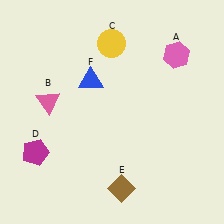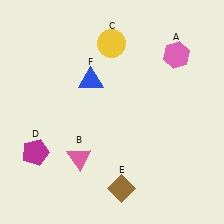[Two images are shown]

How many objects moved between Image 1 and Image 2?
1 object moved between the two images.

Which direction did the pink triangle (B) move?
The pink triangle (B) moved down.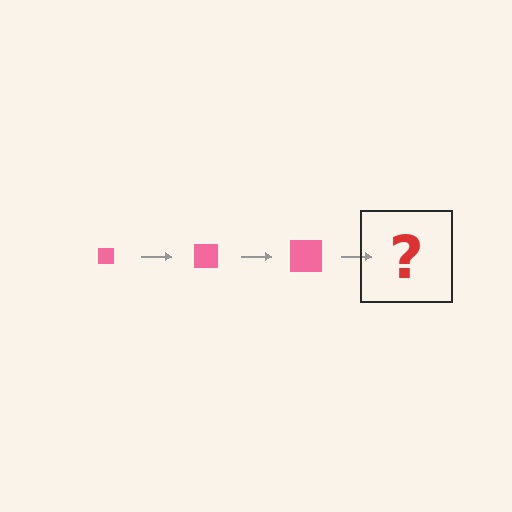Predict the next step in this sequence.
The next step is a pink square, larger than the previous one.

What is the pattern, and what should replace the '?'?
The pattern is that the square gets progressively larger each step. The '?' should be a pink square, larger than the previous one.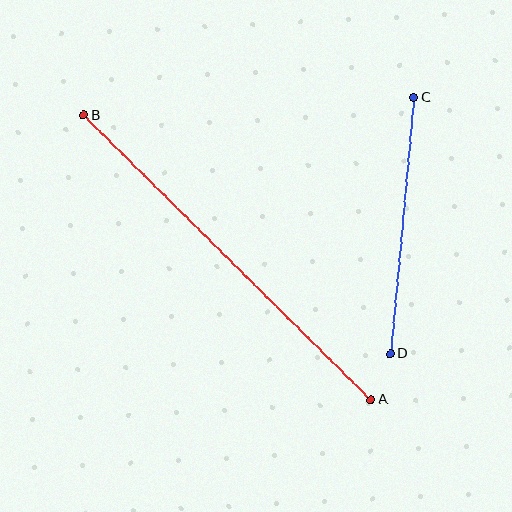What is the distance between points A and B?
The distance is approximately 404 pixels.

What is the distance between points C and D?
The distance is approximately 257 pixels.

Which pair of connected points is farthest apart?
Points A and B are farthest apart.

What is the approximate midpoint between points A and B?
The midpoint is at approximately (227, 257) pixels.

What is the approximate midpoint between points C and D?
The midpoint is at approximately (402, 226) pixels.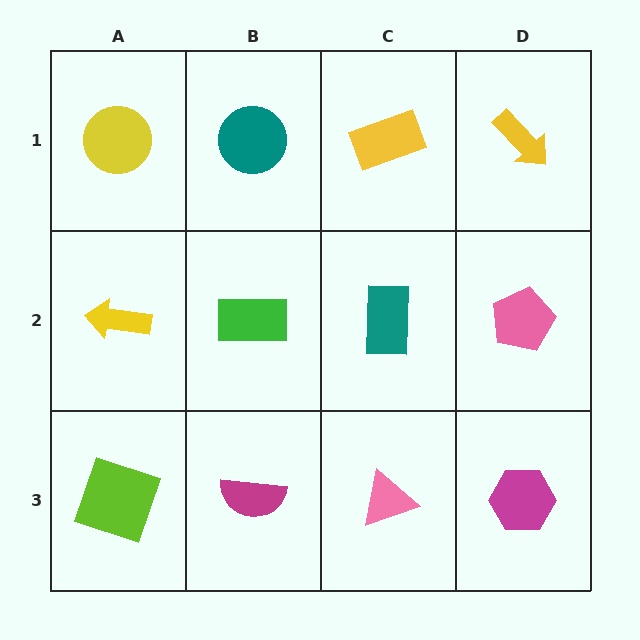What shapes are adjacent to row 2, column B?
A teal circle (row 1, column B), a magenta semicircle (row 3, column B), a yellow arrow (row 2, column A), a teal rectangle (row 2, column C).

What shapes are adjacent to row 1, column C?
A teal rectangle (row 2, column C), a teal circle (row 1, column B), a yellow arrow (row 1, column D).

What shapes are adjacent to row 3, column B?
A green rectangle (row 2, column B), a lime square (row 3, column A), a pink triangle (row 3, column C).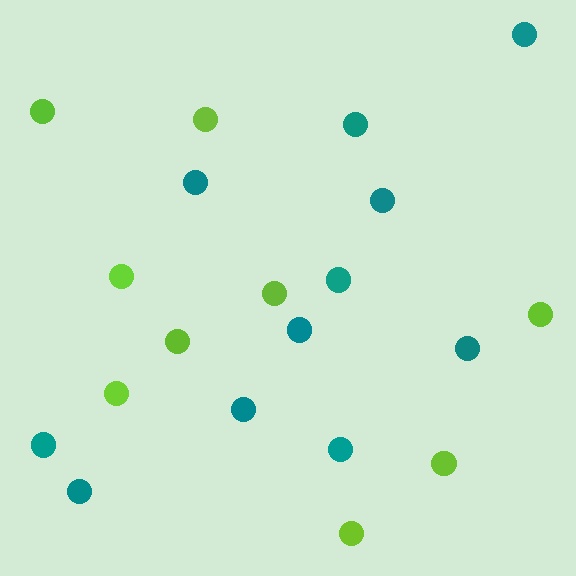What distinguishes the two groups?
There are 2 groups: one group of lime circles (9) and one group of teal circles (11).